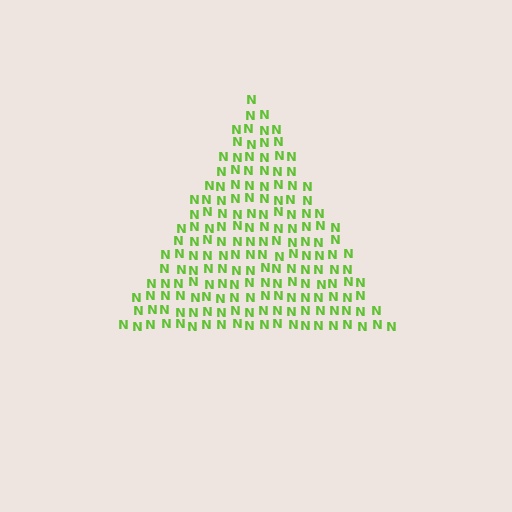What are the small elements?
The small elements are letter N's.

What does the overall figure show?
The overall figure shows a triangle.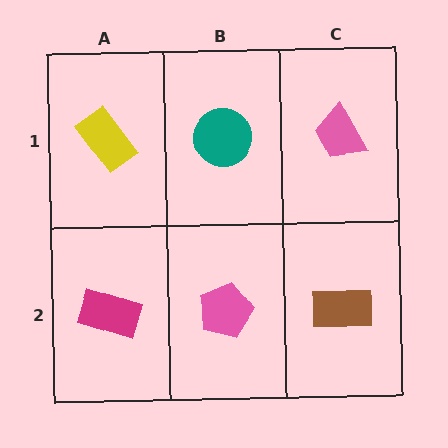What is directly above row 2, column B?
A teal circle.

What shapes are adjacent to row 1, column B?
A pink pentagon (row 2, column B), a yellow rectangle (row 1, column A), a pink trapezoid (row 1, column C).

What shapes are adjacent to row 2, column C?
A pink trapezoid (row 1, column C), a pink pentagon (row 2, column B).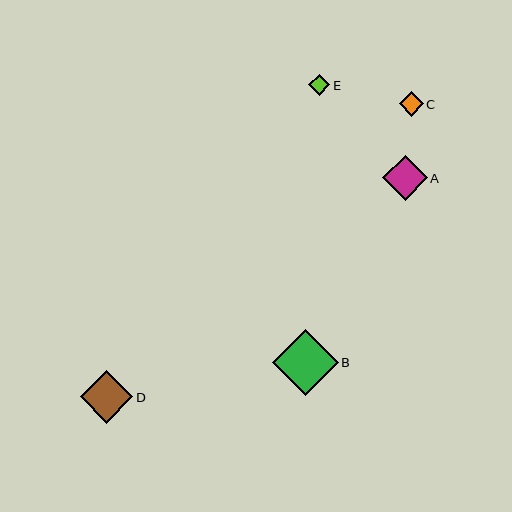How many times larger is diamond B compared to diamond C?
Diamond B is approximately 2.8 times the size of diamond C.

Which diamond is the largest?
Diamond B is the largest with a size of approximately 66 pixels.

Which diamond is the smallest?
Diamond E is the smallest with a size of approximately 21 pixels.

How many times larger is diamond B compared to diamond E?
Diamond B is approximately 3.1 times the size of diamond E.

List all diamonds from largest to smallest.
From largest to smallest: B, D, A, C, E.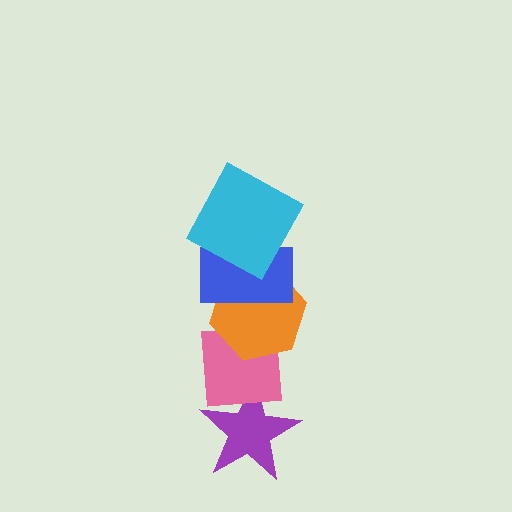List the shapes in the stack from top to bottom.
From top to bottom: the cyan square, the blue rectangle, the orange hexagon, the pink square, the purple star.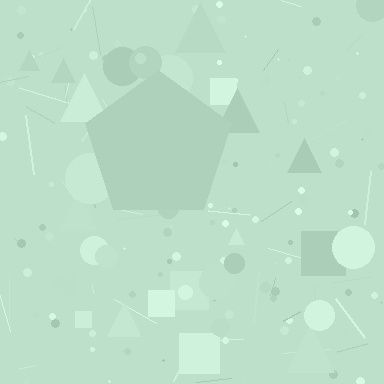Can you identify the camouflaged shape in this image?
The camouflaged shape is a pentagon.